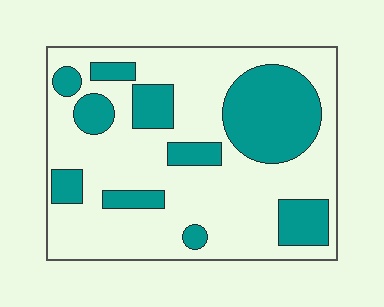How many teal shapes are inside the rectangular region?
10.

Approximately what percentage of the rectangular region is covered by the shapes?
Approximately 30%.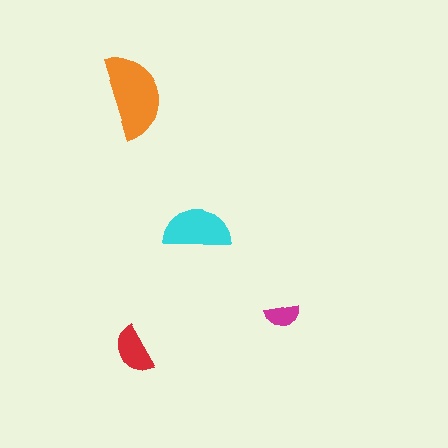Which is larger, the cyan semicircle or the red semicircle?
The cyan one.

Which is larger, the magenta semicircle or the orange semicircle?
The orange one.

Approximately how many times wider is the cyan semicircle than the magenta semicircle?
About 2 times wider.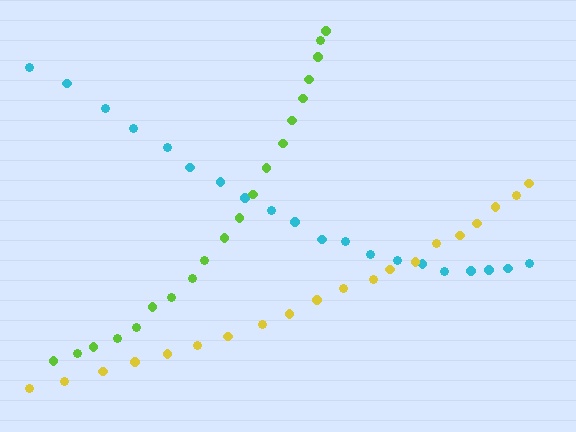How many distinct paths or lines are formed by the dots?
There are 3 distinct paths.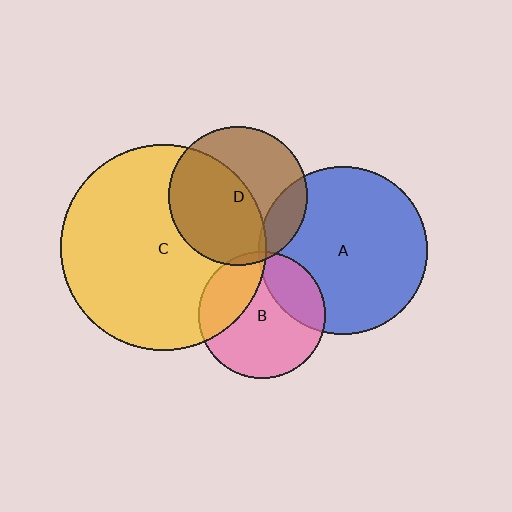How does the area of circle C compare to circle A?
Approximately 1.5 times.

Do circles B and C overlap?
Yes.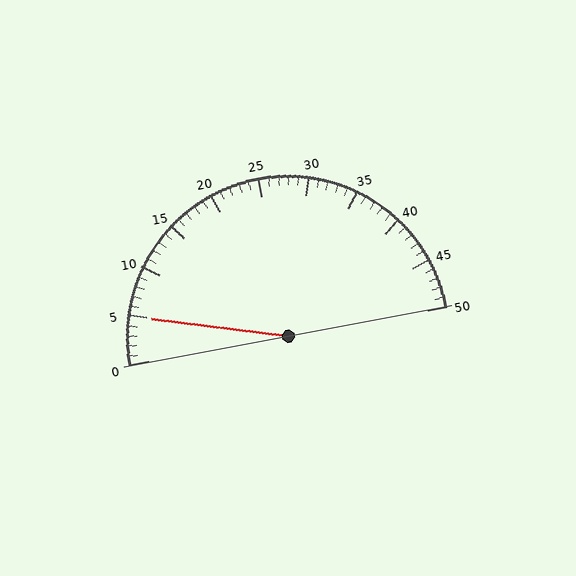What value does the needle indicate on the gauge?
The needle indicates approximately 5.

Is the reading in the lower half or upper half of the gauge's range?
The reading is in the lower half of the range (0 to 50).